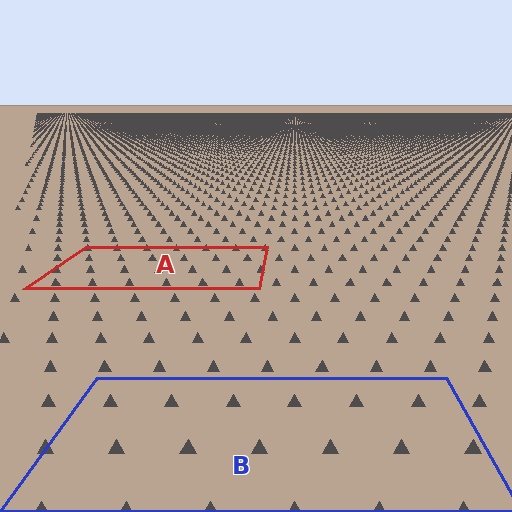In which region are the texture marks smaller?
The texture marks are smaller in region A, because it is farther away.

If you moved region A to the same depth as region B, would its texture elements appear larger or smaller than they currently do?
They would appear larger. At a closer depth, the same texture elements are projected at a bigger on-screen size.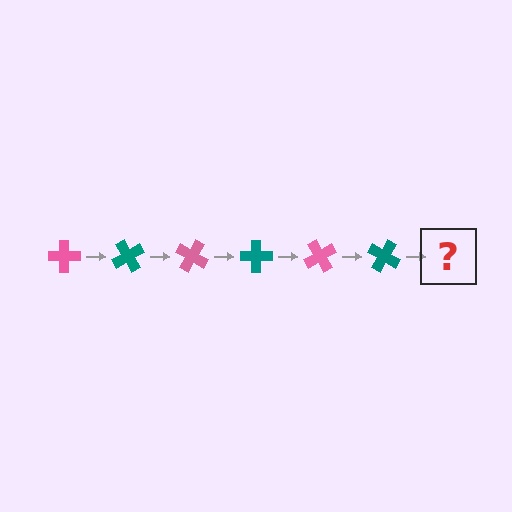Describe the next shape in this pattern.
It should be a pink cross, rotated 360 degrees from the start.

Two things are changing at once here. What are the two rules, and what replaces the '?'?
The two rules are that it rotates 60 degrees each step and the color cycles through pink and teal. The '?' should be a pink cross, rotated 360 degrees from the start.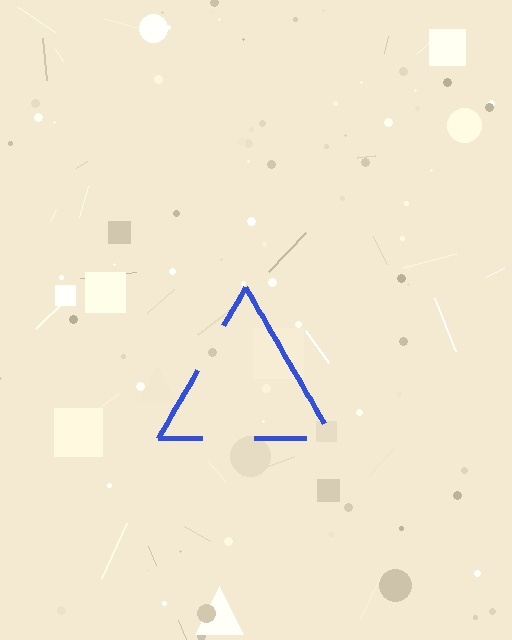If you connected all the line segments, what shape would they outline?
They would outline a triangle.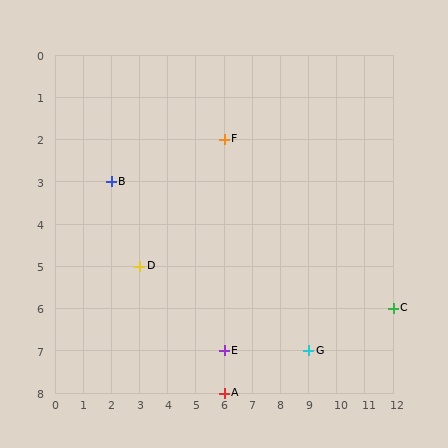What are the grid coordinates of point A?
Point A is at grid coordinates (6, 8).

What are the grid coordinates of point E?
Point E is at grid coordinates (6, 7).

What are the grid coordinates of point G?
Point G is at grid coordinates (9, 7).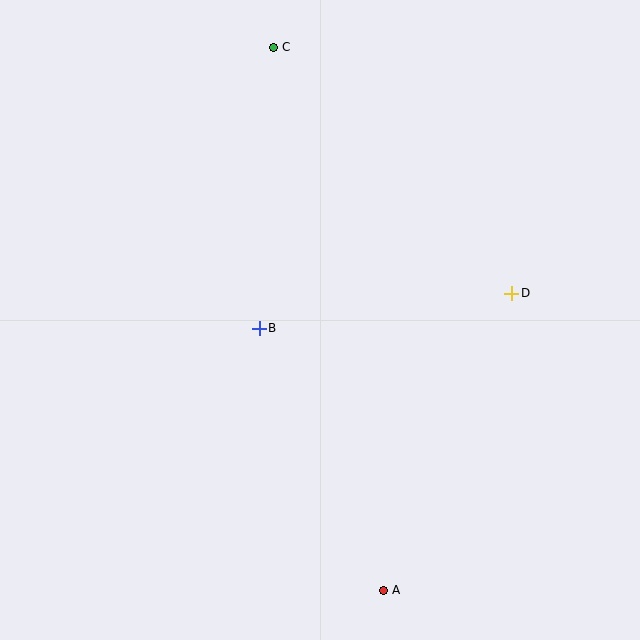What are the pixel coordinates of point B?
Point B is at (259, 328).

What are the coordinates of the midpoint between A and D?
The midpoint between A and D is at (448, 442).